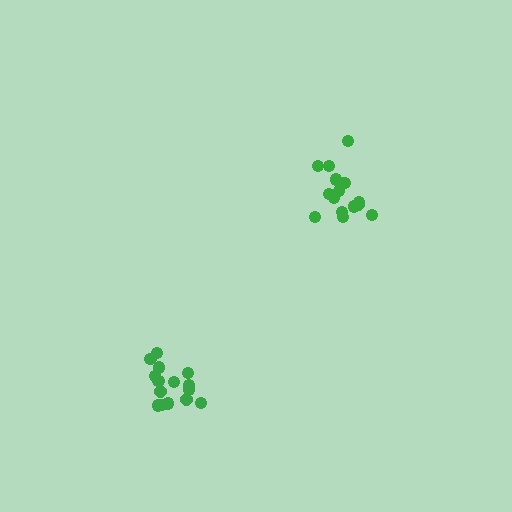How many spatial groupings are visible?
There are 2 spatial groupings.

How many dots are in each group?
Group 1: 17 dots, Group 2: 16 dots (33 total).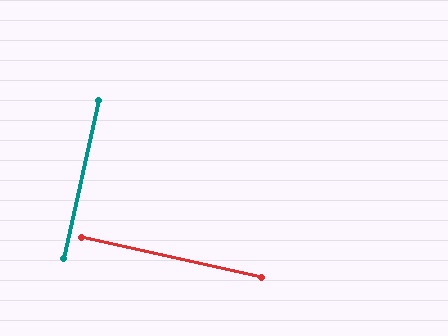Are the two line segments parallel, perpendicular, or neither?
Perpendicular — they meet at approximately 90°.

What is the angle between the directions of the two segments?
Approximately 90 degrees.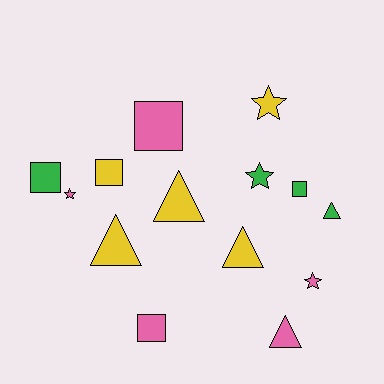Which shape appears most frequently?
Triangle, with 5 objects.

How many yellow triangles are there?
There are 3 yellow triangles.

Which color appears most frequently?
Yellow, with 5 objects.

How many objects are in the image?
There are 14 objects.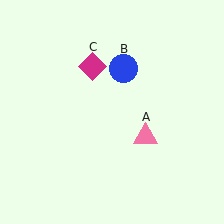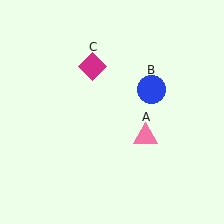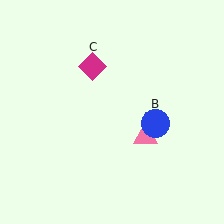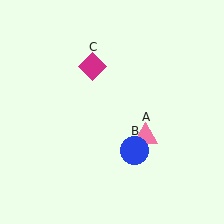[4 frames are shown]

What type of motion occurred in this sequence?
The blue circle (object B) rotated clockwise around the center of the scene.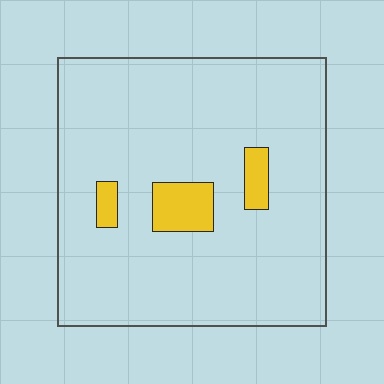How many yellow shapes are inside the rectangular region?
3.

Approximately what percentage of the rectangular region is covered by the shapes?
Approximately 10%.